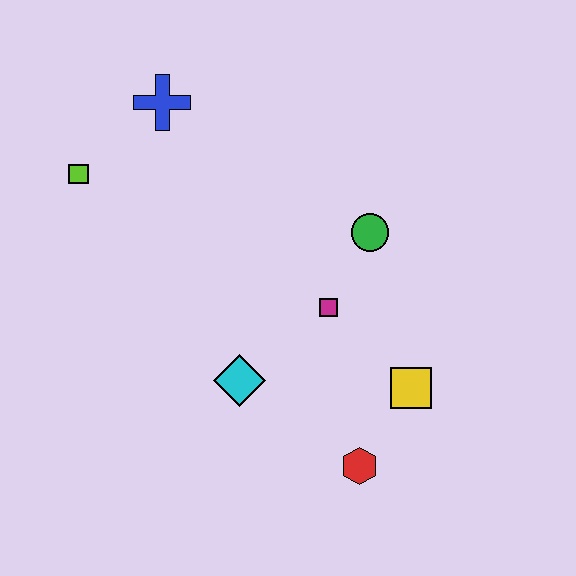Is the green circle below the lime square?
Yes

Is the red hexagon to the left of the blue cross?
No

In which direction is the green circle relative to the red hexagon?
The green circle is above the red hexagon.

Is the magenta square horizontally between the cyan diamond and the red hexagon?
Yes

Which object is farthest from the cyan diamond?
The blue cross is farthest from the cyan diamond.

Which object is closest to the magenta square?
The green circle is closest to the magenta square.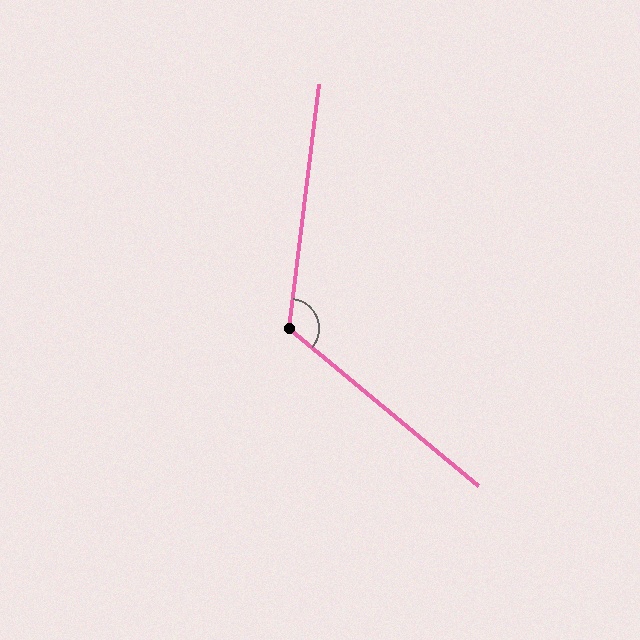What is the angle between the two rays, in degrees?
Approximately 123 degrees.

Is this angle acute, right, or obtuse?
It is obtuse.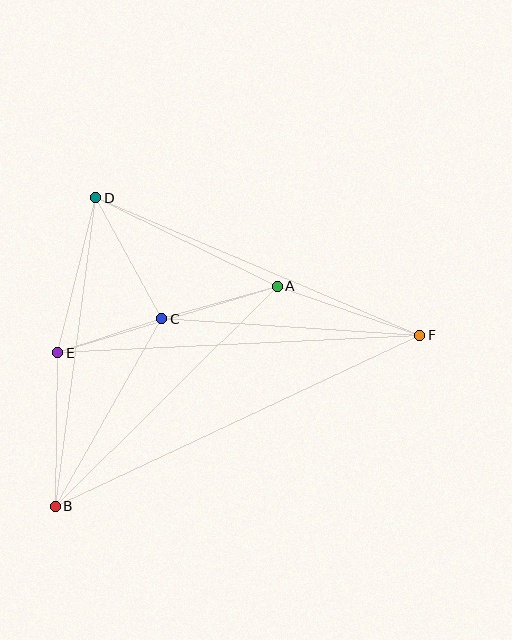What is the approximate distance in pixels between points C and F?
The distance between C and F is approximately 258 pixels.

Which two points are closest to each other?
Points C and E are closest to each other.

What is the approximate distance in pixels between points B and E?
The distance between B and E is approximately 153 pixels.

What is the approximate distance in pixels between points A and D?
The distance between A and D is approximately 202 pixels.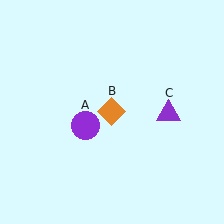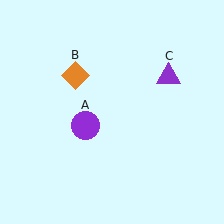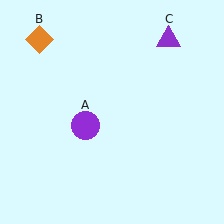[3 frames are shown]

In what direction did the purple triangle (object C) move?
The purple triangle (object C) moved up.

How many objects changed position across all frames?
2 objects changed position: orange diamond (object B), purple triangle (object C).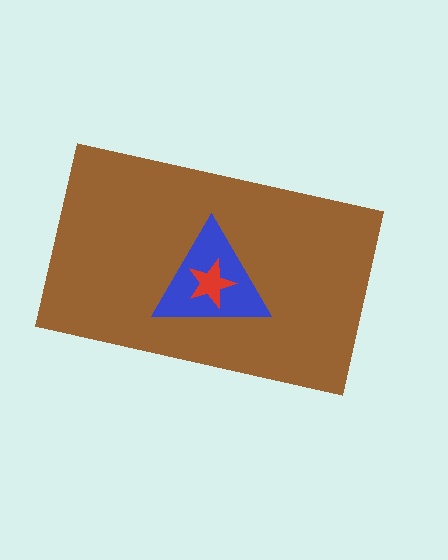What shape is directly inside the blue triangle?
The red star.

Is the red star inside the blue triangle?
Yes.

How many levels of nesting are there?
3.